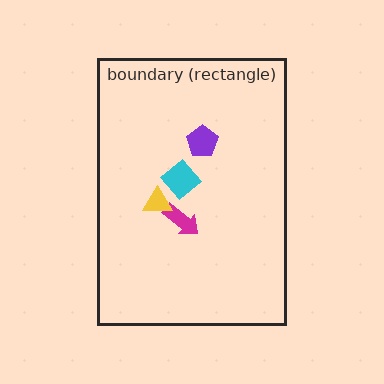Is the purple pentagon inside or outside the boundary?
Inside.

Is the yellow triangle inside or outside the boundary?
Inside.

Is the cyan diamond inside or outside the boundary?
Inside.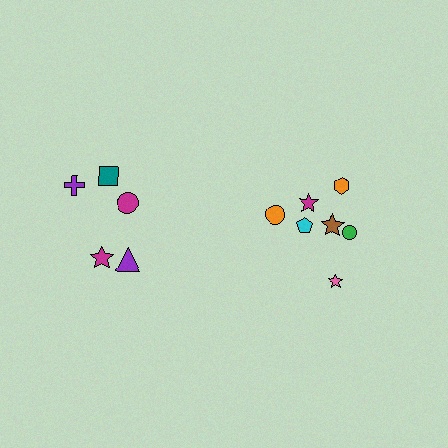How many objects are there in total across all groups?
There are 12 objects.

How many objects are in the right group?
There are 7 objects.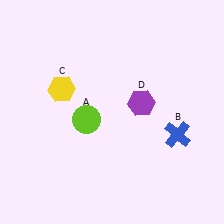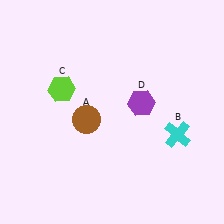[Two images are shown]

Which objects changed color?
A changed from lime to brown. B changed from blue to cyan. C changed from yellow to lime.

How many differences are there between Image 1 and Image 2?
There are 3 differences between the two images.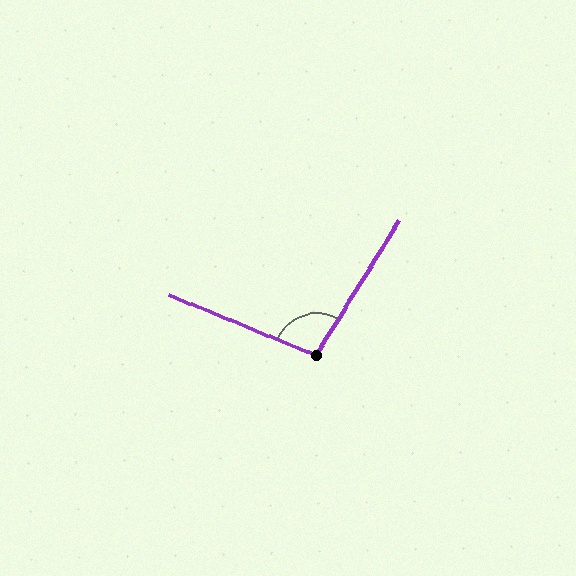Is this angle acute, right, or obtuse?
It is obtuse.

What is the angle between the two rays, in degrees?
Approximately 99 degrees.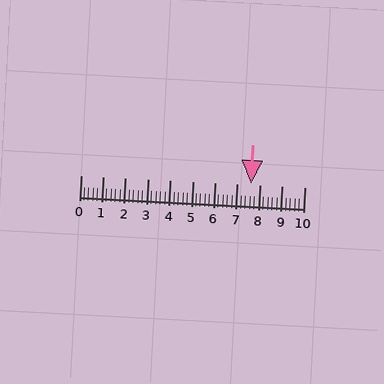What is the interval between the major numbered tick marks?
The major tick marks are spaced 1 units apart.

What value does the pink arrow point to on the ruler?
The pink arrow points to approximately 7.6.